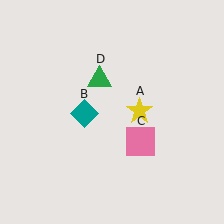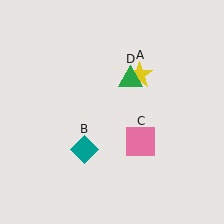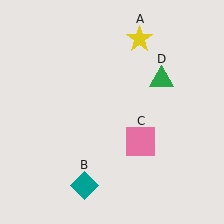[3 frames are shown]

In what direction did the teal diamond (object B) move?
The teal diamond (object B) moved down.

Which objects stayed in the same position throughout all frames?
Pink square (object C) remained stationary.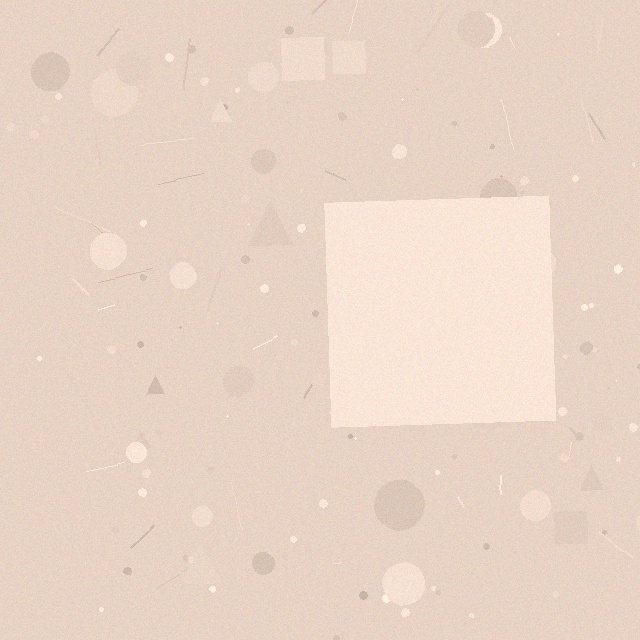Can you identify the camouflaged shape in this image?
The camouflaged shape is a square.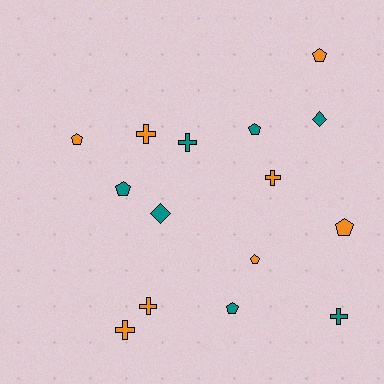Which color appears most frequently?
Orange, with 8 objects.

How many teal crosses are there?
There are 2 teal crosses.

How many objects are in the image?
There are 15 objects.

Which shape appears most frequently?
Pentagon, with 7 objects.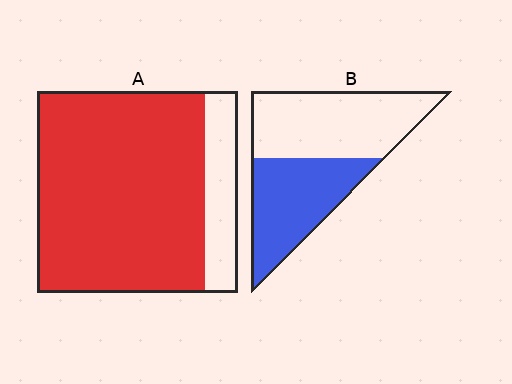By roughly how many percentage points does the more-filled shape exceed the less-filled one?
By roughly 40 percentage points (A over B).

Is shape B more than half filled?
No.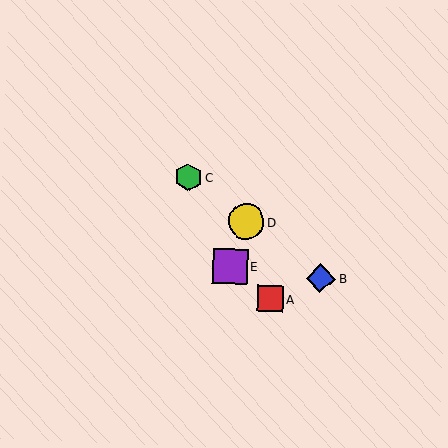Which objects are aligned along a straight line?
Objects B, C, D are aligned along a straight line.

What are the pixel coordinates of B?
Object B is at (321, 278).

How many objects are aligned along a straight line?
3 objects (B, C, D) are aligned along a straight line.